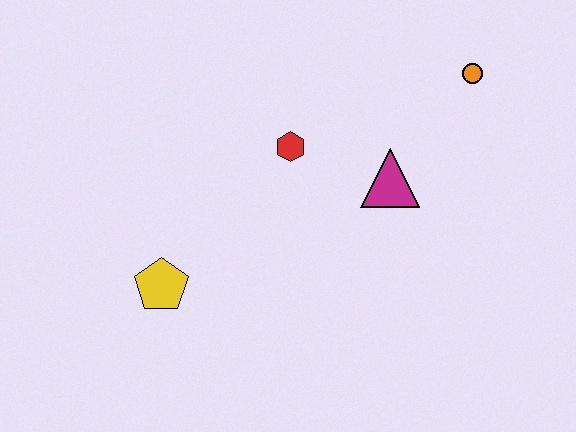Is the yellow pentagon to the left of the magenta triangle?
Yes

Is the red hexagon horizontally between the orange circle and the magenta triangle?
No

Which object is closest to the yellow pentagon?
The red hexagon is closest to the yellow pentagon.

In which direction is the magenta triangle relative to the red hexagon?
The magenta triangle is to the right of the red hexagon.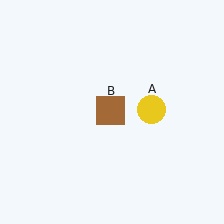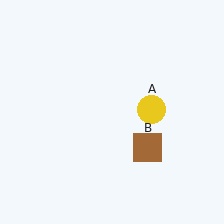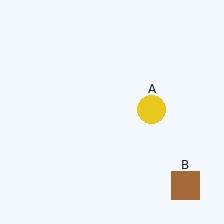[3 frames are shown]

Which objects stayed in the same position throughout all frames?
Yellow circle (object A) remained stationary.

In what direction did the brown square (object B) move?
The brown square (object B) moved down and to the right.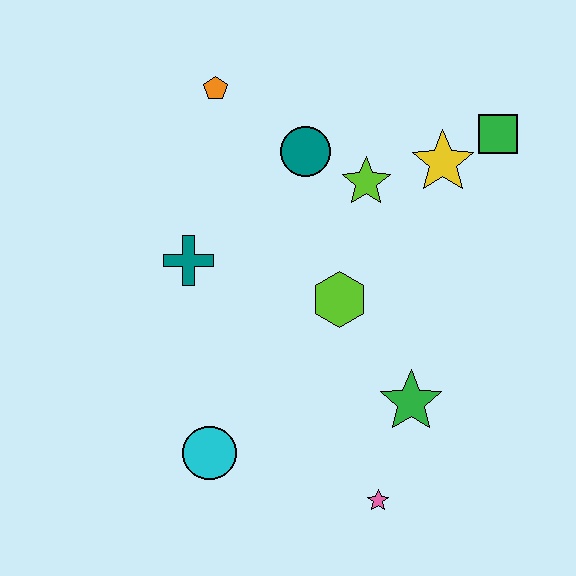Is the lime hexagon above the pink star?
Yes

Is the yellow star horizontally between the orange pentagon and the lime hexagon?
No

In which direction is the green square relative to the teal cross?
The green square is to the right of the teal cross.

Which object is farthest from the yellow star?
The cyan circle is farthest from the yellow star.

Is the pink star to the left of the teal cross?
No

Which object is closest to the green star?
The pink star is closest to the green star.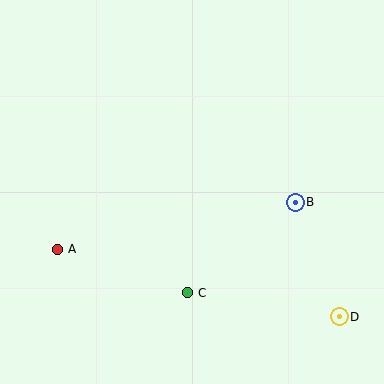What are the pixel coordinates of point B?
Point B is at (295, 202).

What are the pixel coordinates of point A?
Point A is at (57, 249).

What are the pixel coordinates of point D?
Point D is at (339, 317).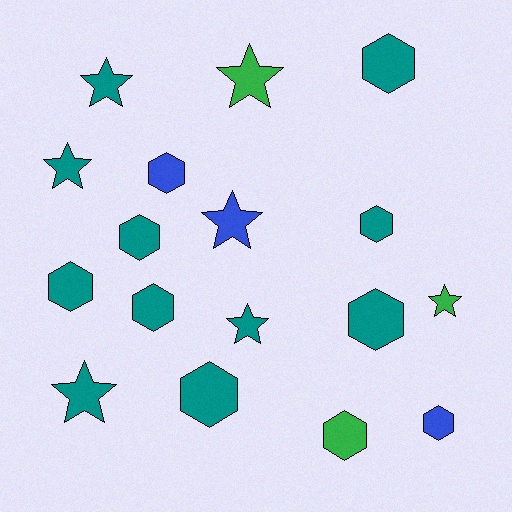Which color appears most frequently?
Teal, with 11 objects.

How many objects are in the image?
There are 17 objects.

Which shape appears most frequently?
Hexagon, with 10 objects.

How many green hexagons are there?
There is 1 green hexagon.